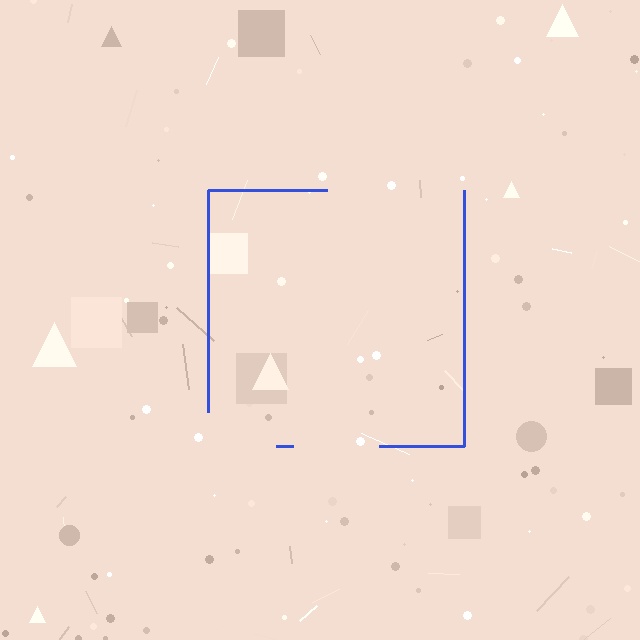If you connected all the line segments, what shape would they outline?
They would outline a square.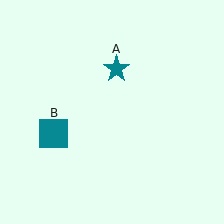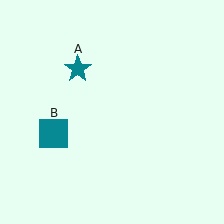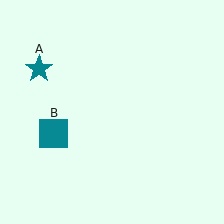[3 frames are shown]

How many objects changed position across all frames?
1 object changed position: teal star (object A).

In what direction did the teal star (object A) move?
The teal star (object A) moved left.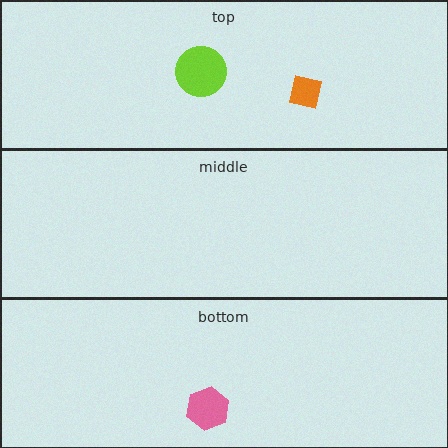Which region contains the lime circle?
The top region.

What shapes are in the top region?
The orange square, the lime circle.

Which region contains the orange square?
The top region.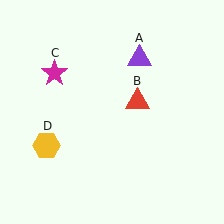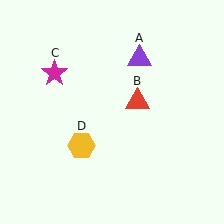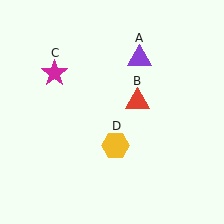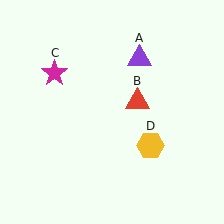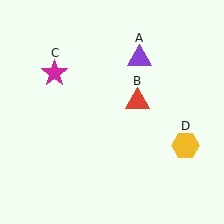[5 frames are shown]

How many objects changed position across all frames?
1 object changed position: yellow hexagon (object D).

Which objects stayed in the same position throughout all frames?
Purple triangle (object A) and red triangle (object B) and magenta star (object C) remained stationary.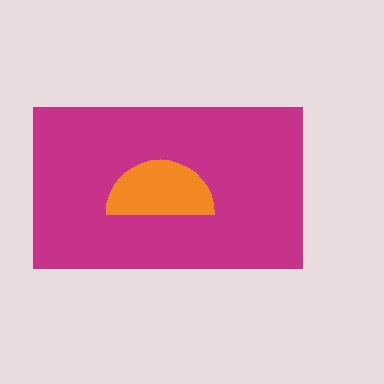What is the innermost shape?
The orange semicircle.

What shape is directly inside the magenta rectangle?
The orange semicircle.